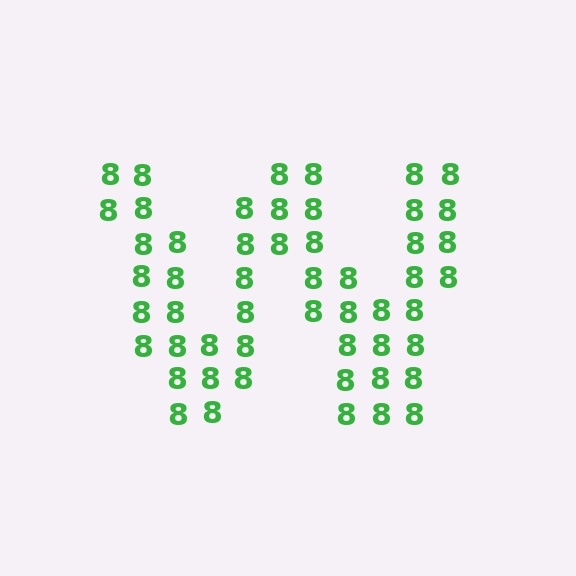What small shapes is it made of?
It is made of small digit 8's.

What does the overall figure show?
The overall figure shows the letter W.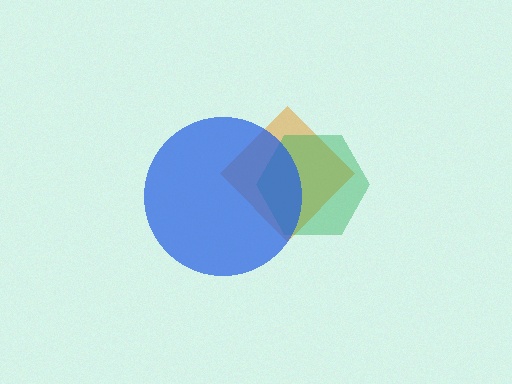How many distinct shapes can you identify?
There are 3 distinct shapes: an orange diamond, a green hexagon, a blue circle.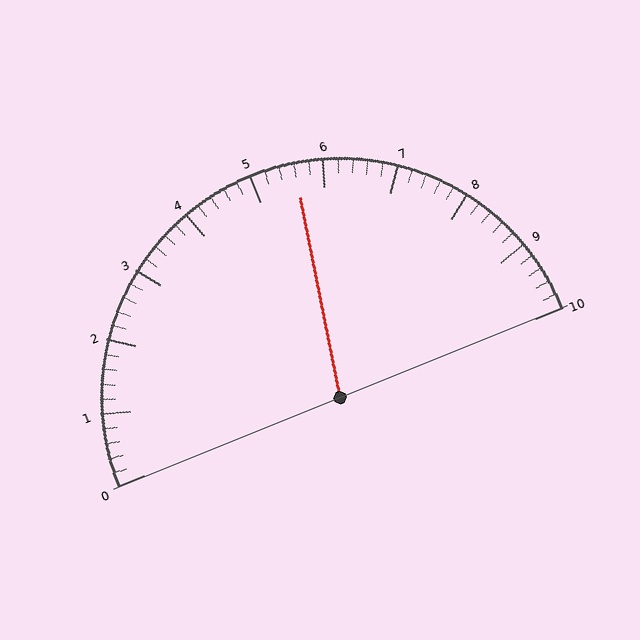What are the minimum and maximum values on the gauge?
The gauge ranges from 0 to 10.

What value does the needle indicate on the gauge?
The needle indicates approximately 5.6.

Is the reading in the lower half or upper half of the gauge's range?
The reading is in the upper half of the range (0 to 10).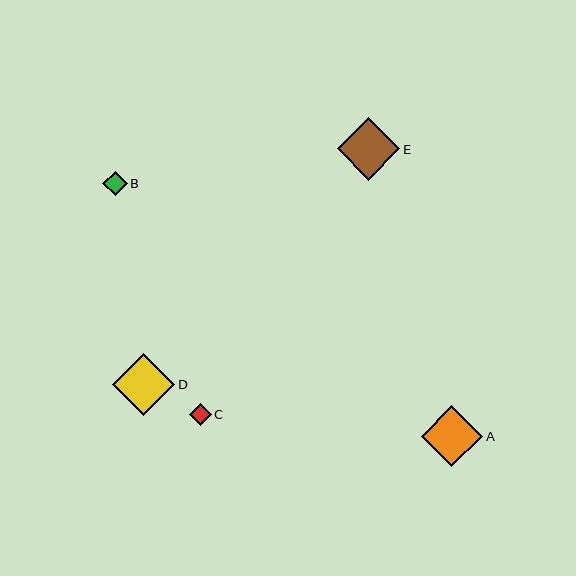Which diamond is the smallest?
Diamond C is the smallest with a size of approximately 22 pixels.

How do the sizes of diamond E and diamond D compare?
Diamond E and diamond D are approximately the same size.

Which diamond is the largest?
Diamond E is the largest with a size of approximately 63 pixels.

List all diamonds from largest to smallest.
From largest to smallest: E, D, A, B, C.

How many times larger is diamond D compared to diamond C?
Diamond D is approximately 2.8 times the size of diamond C.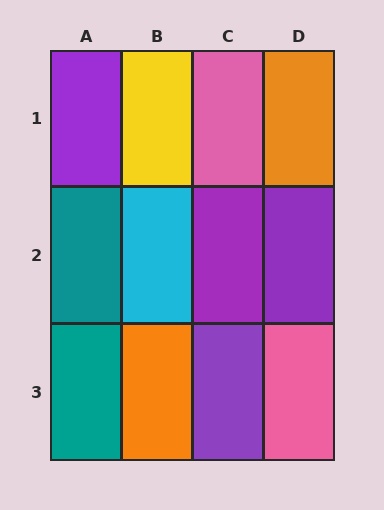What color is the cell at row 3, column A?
Teal.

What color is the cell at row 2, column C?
Purple.